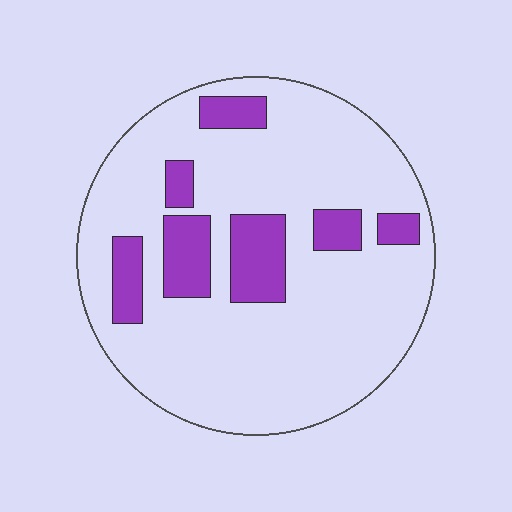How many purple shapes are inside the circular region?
7.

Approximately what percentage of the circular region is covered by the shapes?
Approximately 20%.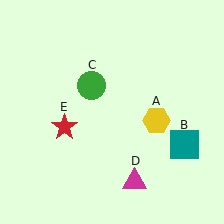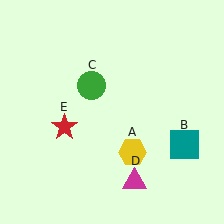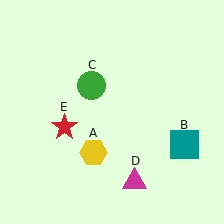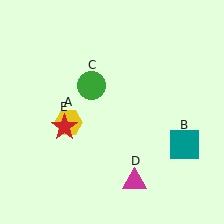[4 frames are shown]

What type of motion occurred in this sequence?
The yellow hexagon (object A) rotated clockwise around the center of the scene.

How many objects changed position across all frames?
1 object changed position: yellow hexagon (object A).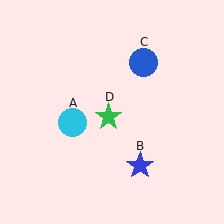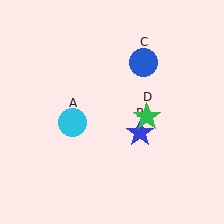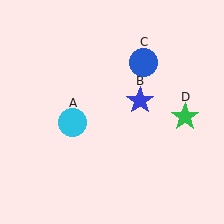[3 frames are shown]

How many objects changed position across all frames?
2 objects changed position: blue star (object B), green star (object D).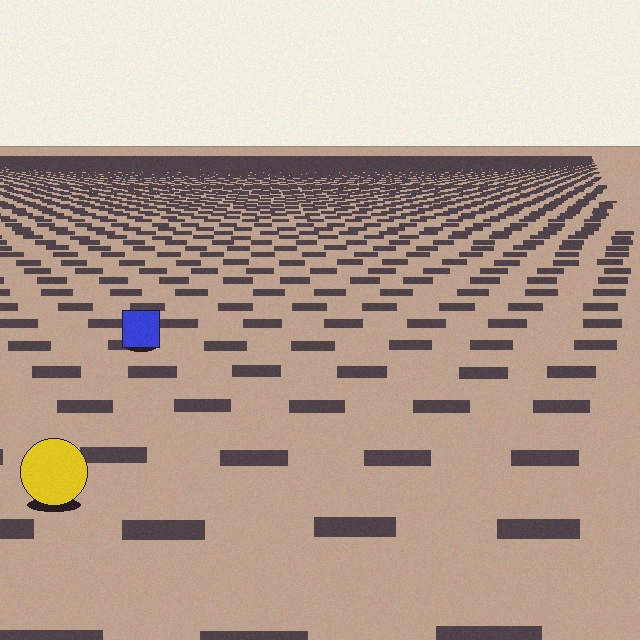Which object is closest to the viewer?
The yellow circle is closest. The texture marks near it are larger and more spread out.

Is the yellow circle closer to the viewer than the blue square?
Yes. The yellow circle is closer — you can tell from the texture gradient: the ground texture is coarser near it.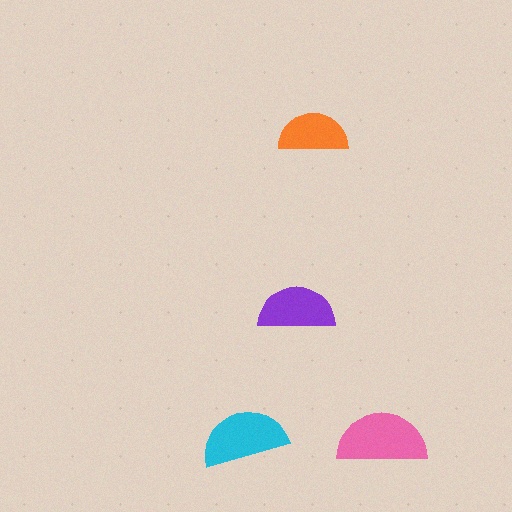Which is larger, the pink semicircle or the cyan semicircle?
The pink one.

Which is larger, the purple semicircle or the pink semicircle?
The pink one.